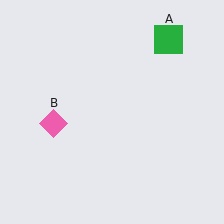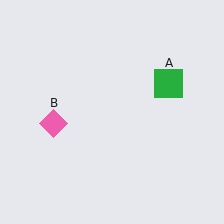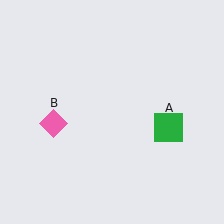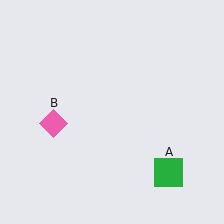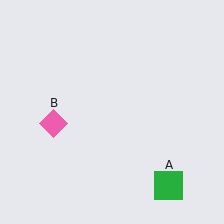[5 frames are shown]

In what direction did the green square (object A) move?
The green square (object A) moved down.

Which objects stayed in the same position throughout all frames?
Pink diamond (object B) remained stationary.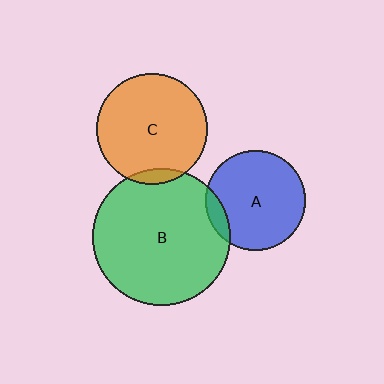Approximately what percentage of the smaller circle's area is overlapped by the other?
Approximately 10%.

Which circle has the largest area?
Circle B (green).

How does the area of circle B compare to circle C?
Approximately 1.5 times.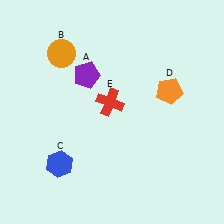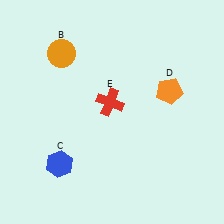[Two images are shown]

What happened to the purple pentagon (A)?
The purple pentagon (A) was removed in Image 2. It was in the top-left area of Image 1.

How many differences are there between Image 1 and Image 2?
There is 1 difference between the two images.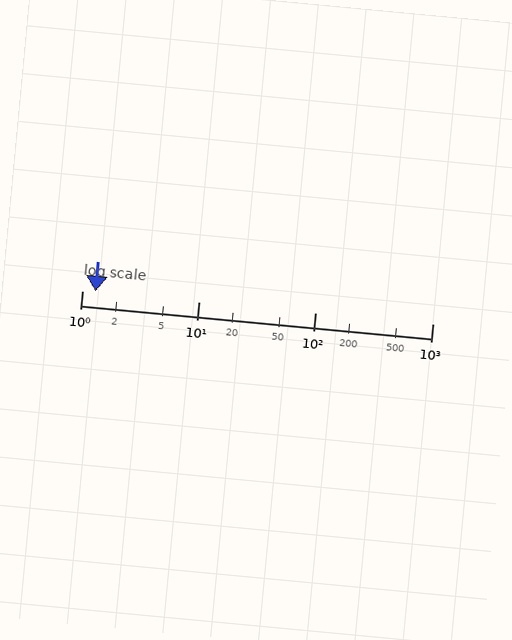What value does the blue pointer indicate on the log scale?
The pointer indicates approximately 1.3.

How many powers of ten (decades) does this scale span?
The scale spans 3 decades, from 1 to 1000.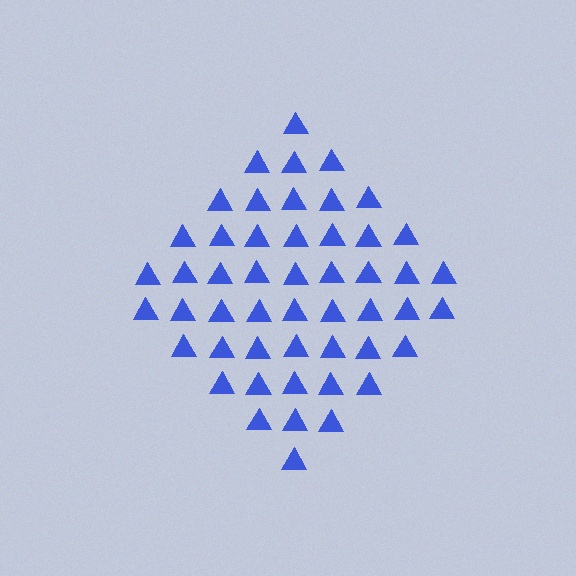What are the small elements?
The small elements are triangles.